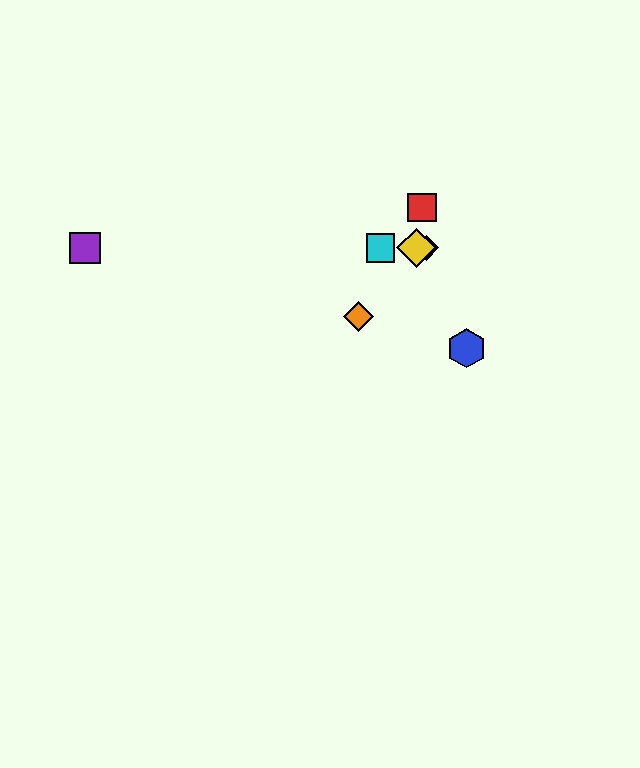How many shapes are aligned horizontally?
4 shapes (the green diamond, the yellow diamond, the purple square, the cyan square) are aligned horizontally.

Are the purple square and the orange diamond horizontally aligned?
No, the purple square is at y≈248 and the orange diamond is at y≈316.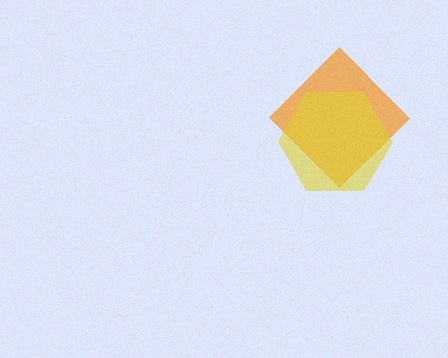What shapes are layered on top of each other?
The layered shapes are: an orange diamond, a yellow hexagon.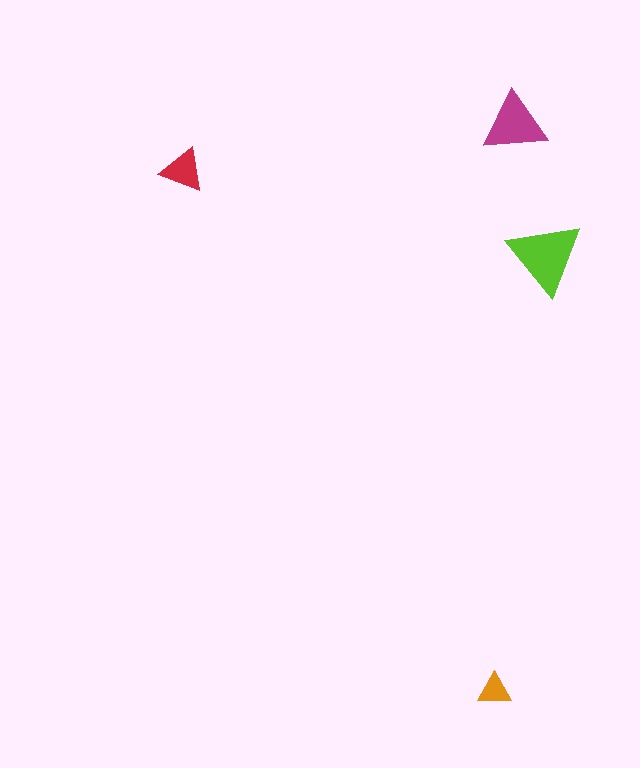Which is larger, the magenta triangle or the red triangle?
The magenta one.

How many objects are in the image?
There are 4 objects in the image.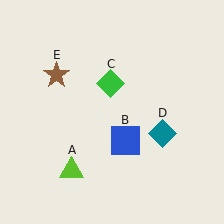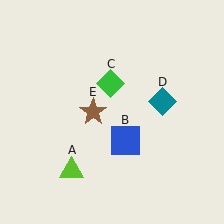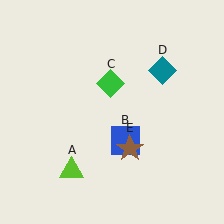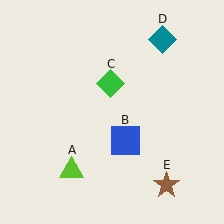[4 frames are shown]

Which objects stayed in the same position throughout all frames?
Lime triangle (object A) and blue square (object B) and green diamond (object C) remained stationary.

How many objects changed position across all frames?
2 objects changed position: teal diamond (object D), brown star (object E).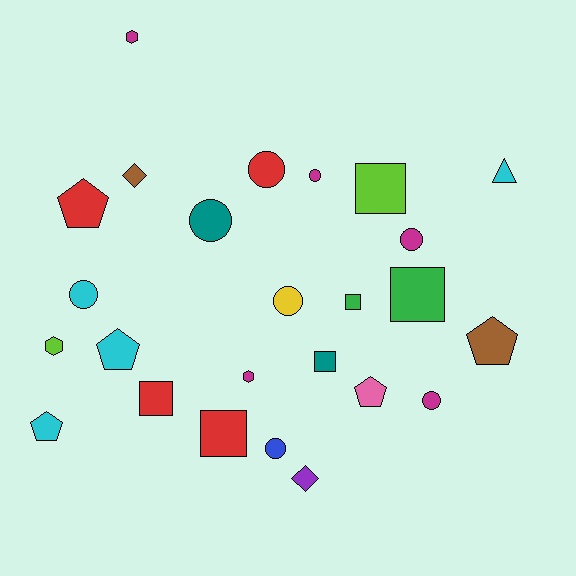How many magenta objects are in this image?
There are 5 magenta objects.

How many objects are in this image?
There are 25 objects.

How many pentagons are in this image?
There are 5 pentagons.